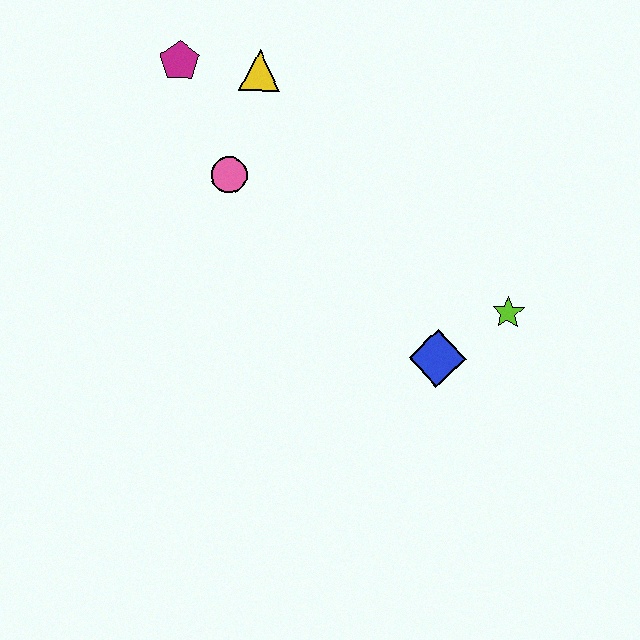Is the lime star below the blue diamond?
No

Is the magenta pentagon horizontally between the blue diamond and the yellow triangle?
No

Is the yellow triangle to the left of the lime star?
Yes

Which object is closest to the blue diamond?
The lime star is closest to the blue diamond.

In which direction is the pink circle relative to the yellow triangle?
The pink circle is below the yellow triangle.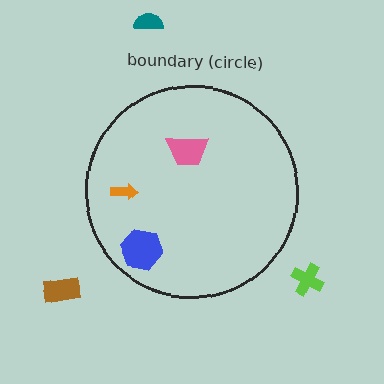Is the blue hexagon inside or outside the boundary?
Inside.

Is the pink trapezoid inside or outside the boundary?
Inside.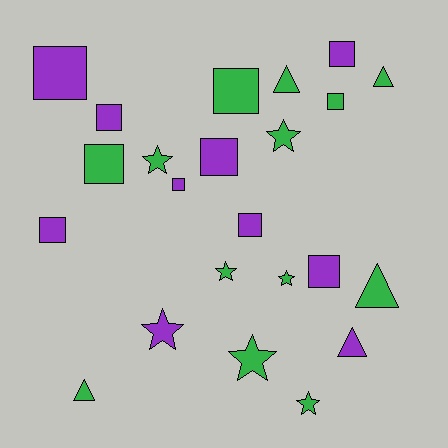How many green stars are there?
There are 6 green stars.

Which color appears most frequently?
Green, with 13 objects.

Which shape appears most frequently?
Square, with 11 objects.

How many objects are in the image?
There are 23 objects.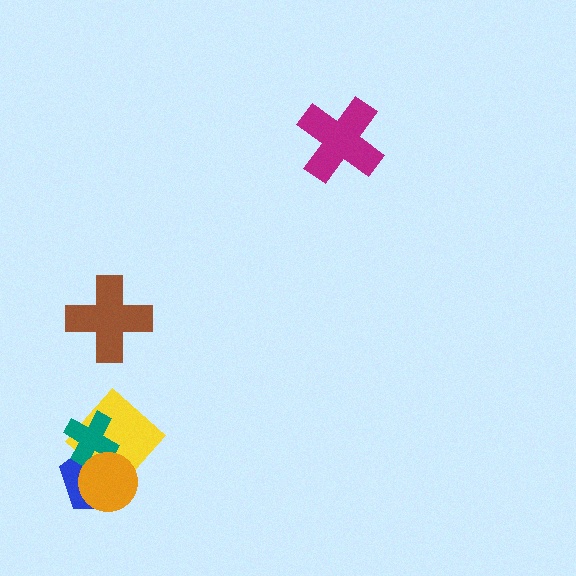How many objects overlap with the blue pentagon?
3 objects overlap with the blue pentagon.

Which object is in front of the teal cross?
The orange circle is in front of the teal cross.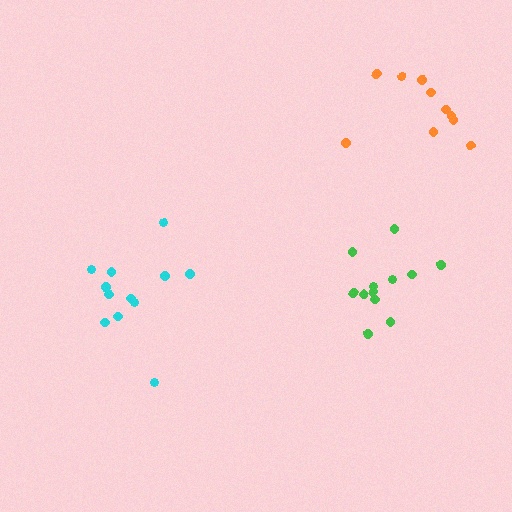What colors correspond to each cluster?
The clusters are colored: green, cyan, orange.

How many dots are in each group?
Group 1: 12 dots, Group 2: 12 dots, Group 3: 10 dots (34 total).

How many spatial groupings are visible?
There are 3 spatial groupings.